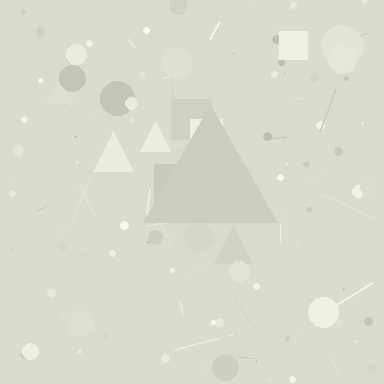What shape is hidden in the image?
A triangle is hidden in the image.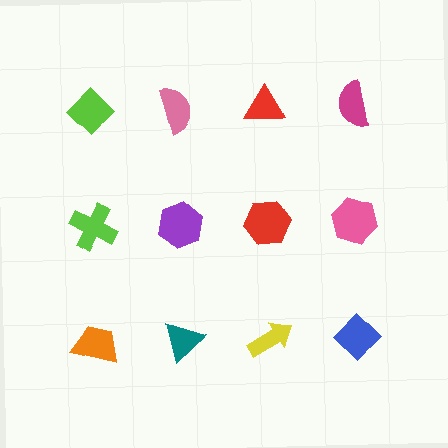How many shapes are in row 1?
4 shapes.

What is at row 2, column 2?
A purple hexagon.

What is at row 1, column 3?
A red triangle.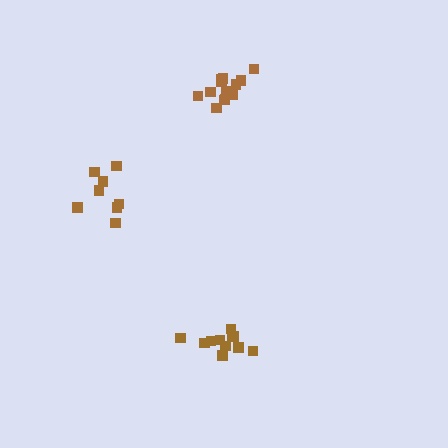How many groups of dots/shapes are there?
There are 3 groups.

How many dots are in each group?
Group 1: 8 dots, Group 2: 11 dots, Group 3: 13 dots (32 total).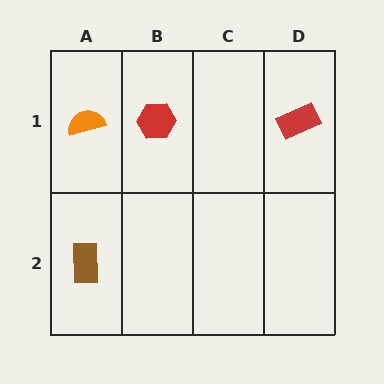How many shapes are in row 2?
1 shape.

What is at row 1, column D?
A red rectangle.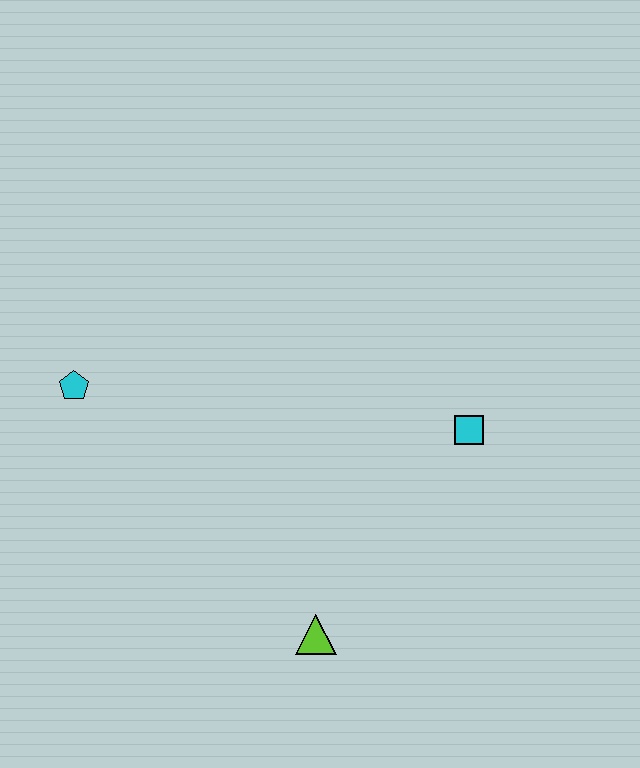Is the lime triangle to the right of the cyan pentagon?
Yes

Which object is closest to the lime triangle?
The cyan square is closest to the lime triangle.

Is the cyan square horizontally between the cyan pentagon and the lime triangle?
No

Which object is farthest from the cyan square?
The cyan pentagon is farthest from the cyan square.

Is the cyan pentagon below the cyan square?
No